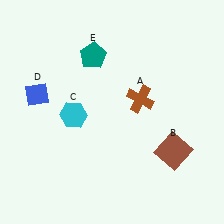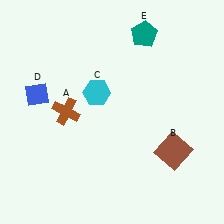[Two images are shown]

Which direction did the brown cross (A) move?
The brown cross (A) moved left.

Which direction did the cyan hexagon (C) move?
The cyan hexagon (C) moved right.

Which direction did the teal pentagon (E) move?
The teal pentagon (E) moved right.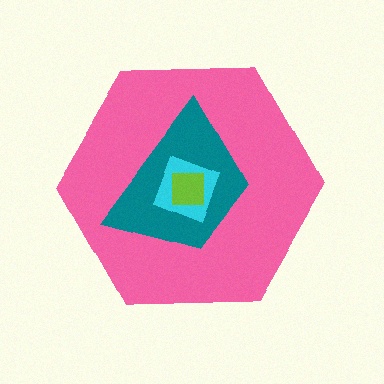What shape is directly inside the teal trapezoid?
The cyan diamond.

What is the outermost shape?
The pink hexagon.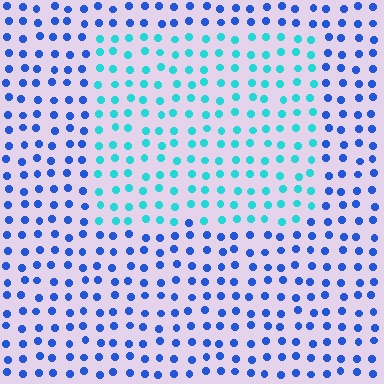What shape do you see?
I see a rectangle.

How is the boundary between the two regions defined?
The boundary is defined purely by a slight shift in hue (about 44 degrees). Spacing, size, and orientation are identical on both sides.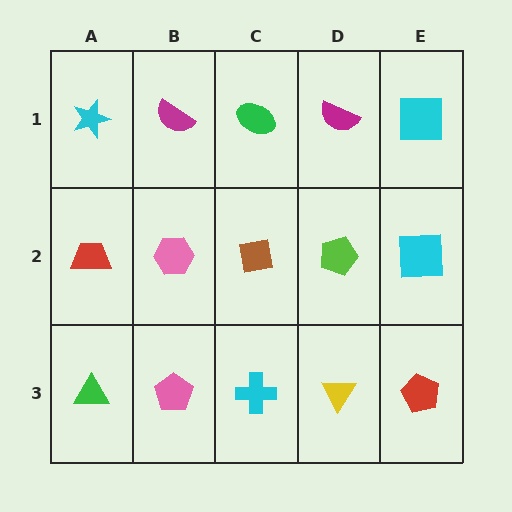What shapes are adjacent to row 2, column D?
A magenta semicircle (row 1, column D), a yellow triangle (row 3, column D), a brown square (row 2, column C), a cyan square (row 2, column E).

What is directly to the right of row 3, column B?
A cyan cross.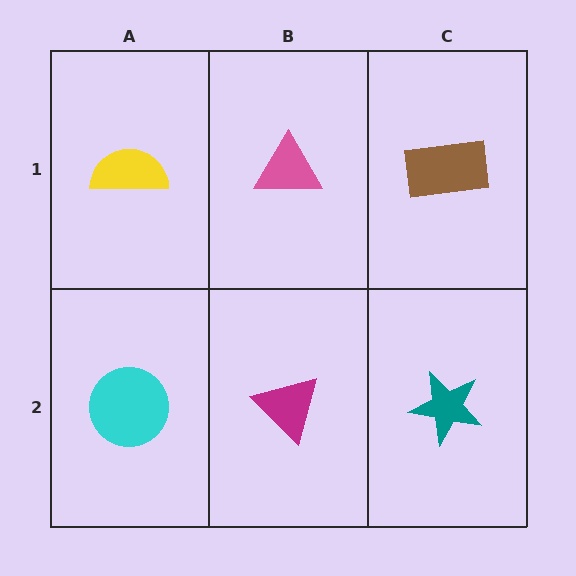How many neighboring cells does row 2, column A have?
2.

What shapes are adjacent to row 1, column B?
A magenta triangle (row 2, column B), a yellow semicircle (row 1, column A), a brown rectangle (row 1, column C).